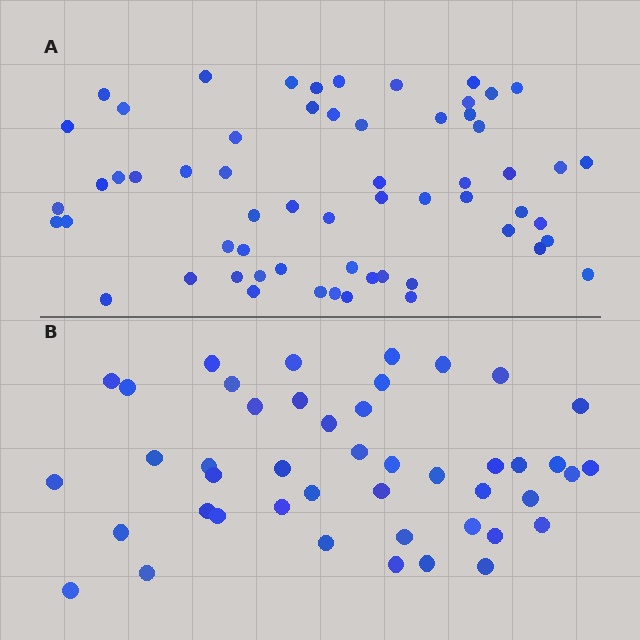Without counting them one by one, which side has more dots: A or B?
Region A (the top region) has more dots.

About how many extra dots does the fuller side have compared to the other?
Region A has approximately 15 more dots than region B.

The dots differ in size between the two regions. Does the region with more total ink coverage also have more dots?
No. Region B has more total ink coverage because its dots are larger, but region A actually contains more individual dots. Total area can be misleading — the number of items is what matters here.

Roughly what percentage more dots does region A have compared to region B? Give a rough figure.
About 35% more.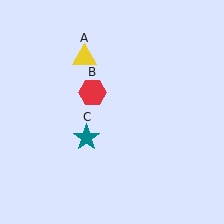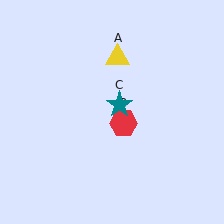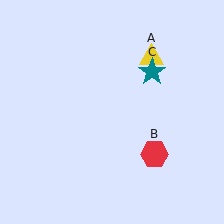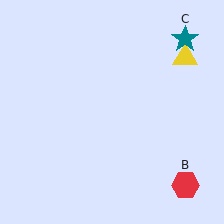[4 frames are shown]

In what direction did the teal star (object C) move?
The teal star (object C) moved up and to the right.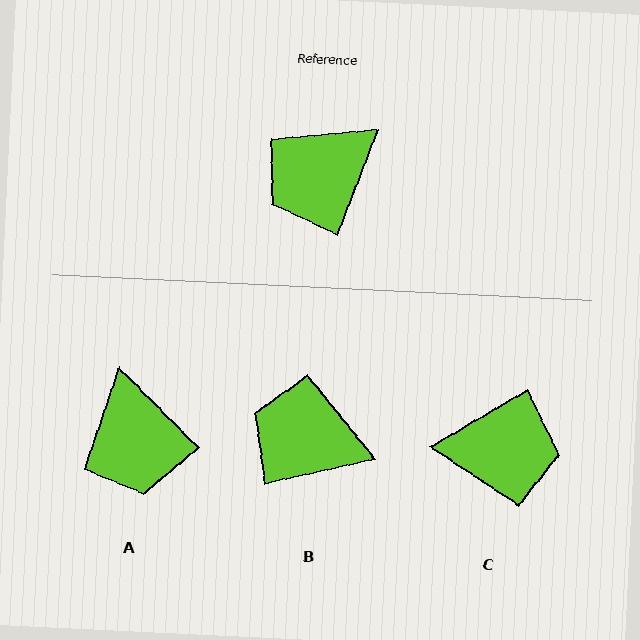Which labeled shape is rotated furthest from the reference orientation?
C, about 141 degrees away.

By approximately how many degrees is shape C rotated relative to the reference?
Approximately 141 degrees counter-clockwise.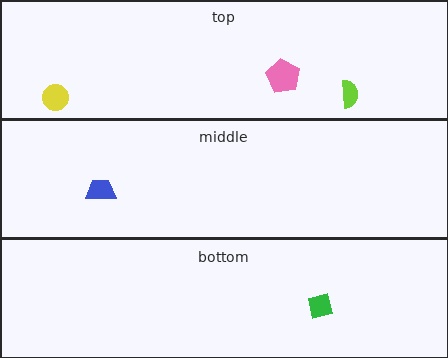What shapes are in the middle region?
The blue trapezoid.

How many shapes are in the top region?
3.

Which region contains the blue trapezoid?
The middle region.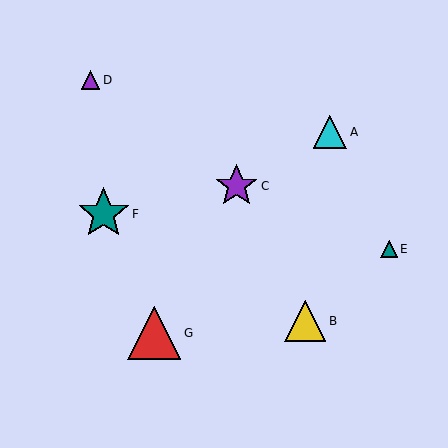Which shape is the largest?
The red triangle (labeled G) is the largest.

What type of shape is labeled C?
Shape C is a purple star.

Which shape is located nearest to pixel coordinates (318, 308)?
The yellow triangle (labeled B) at (305, 321) is nearest to that location.